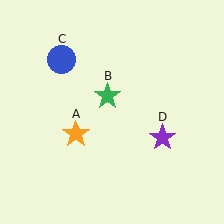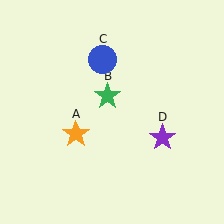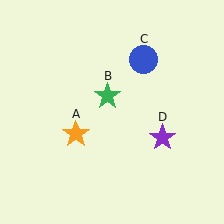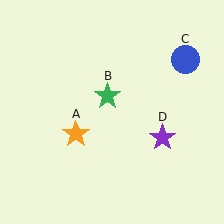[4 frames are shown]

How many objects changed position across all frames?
1 object changed position: blue circle (object C).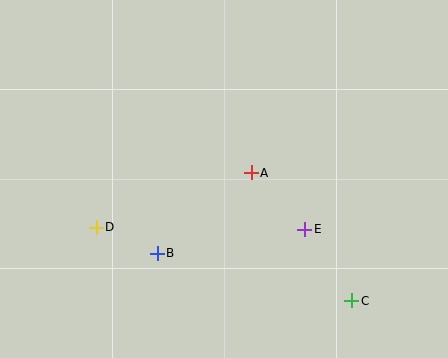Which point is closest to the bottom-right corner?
Point C is closest to the bottom-right corner.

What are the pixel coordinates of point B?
Point B is at (157, 253).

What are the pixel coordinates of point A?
Point A is at (251, 173).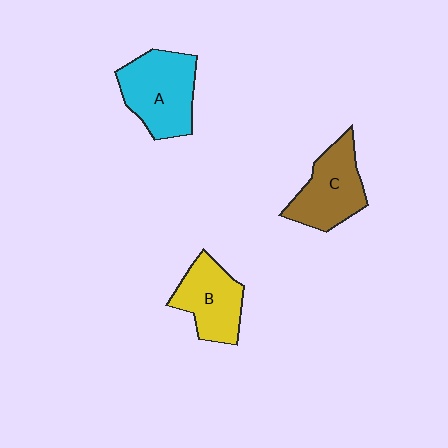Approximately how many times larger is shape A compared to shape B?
Approximately 1.3 times.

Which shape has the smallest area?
Shape B (yellow).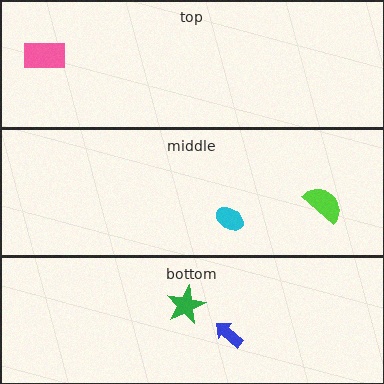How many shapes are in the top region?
1.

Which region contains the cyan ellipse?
The middle region.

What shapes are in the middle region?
The cyan ellipse, the lime semicircle.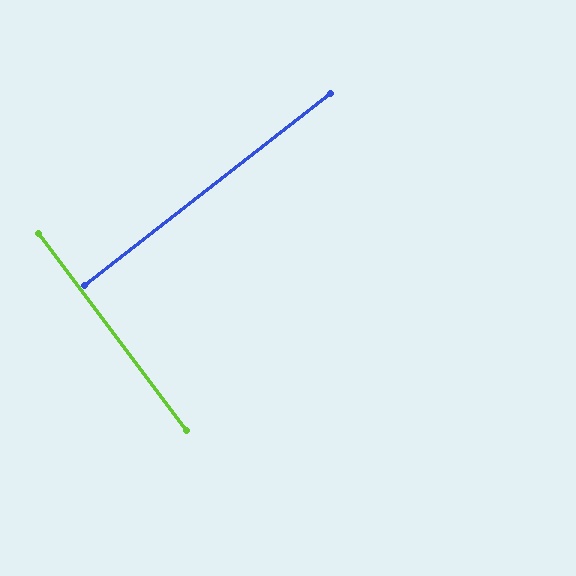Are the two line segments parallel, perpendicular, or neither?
Perpendicular — they meet at approximately 89°.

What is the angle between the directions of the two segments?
Approximately 89 degrees.